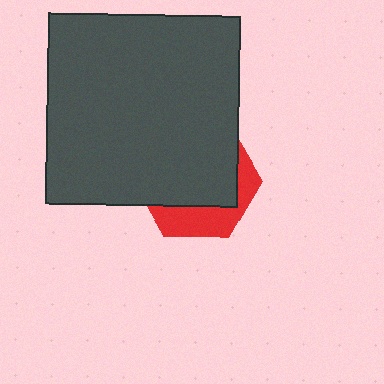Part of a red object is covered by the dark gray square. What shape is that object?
It is a hexagon.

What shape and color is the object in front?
The object in front is a dark gray square.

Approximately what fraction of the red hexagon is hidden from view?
Roughly 69% of the red hexagon is hidden behind the dark gray square.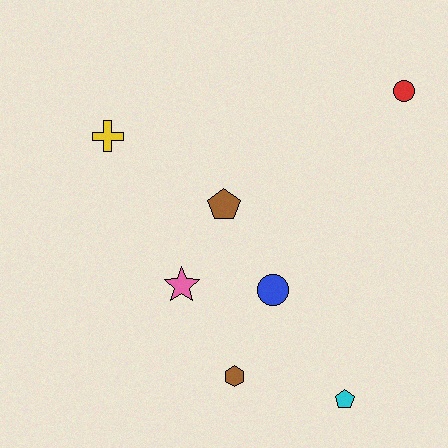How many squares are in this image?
There are no squares.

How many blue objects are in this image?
There is 1 blue object.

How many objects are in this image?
There are 7 objects.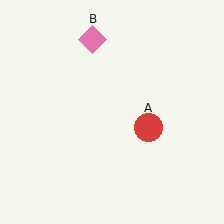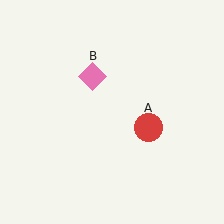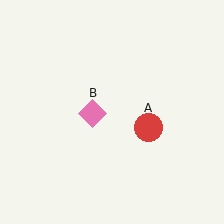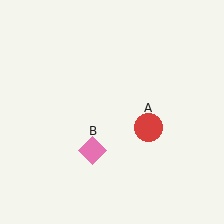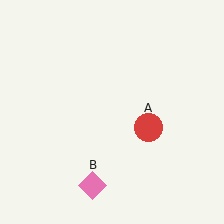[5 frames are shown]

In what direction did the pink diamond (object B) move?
The pink diamond (object B) moved down.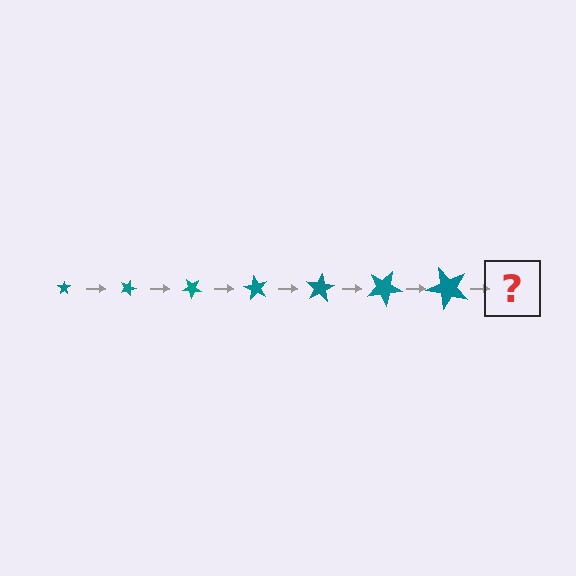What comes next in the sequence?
The next element should be a star, larger than the previous one and rotated 140 degrees from the start.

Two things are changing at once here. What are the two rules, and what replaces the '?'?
The two rules are that the star grows larger each step and it rotates 20 degrees each step. The '?' should be a star, larger than the previous one and rotated 140 degrees from the start.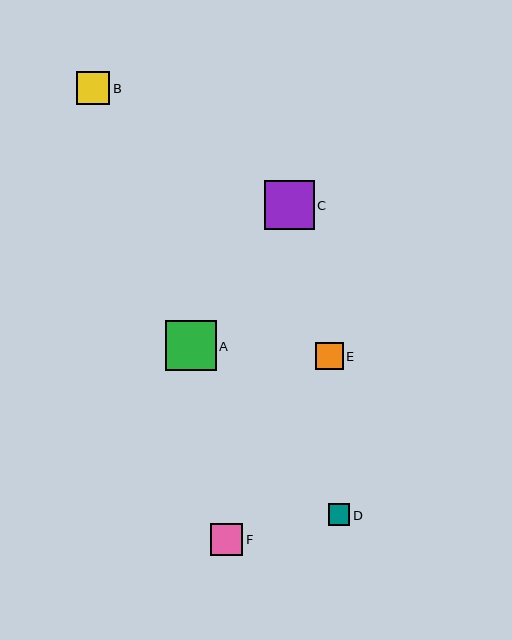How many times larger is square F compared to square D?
Square F is approximately 1.5 times the size of square D.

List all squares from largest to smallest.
From largest to smallest: A, C, B, F, E, D.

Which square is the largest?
Square A is the largest with a size of approximately 51 pixels.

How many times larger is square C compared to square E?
Square C is approximately 1.8 times the size of square E.